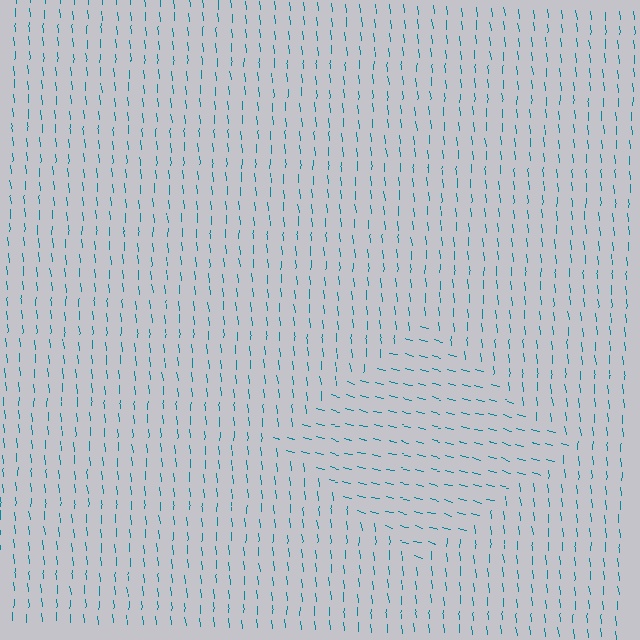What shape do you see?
I see a diamond.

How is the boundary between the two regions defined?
The boundary is defined purely by a change in line orientation (approximately 70 degrees difference). All lines are the same color and thickness.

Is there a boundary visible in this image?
Yes, there is a texture boundary formed by a change in line orientation.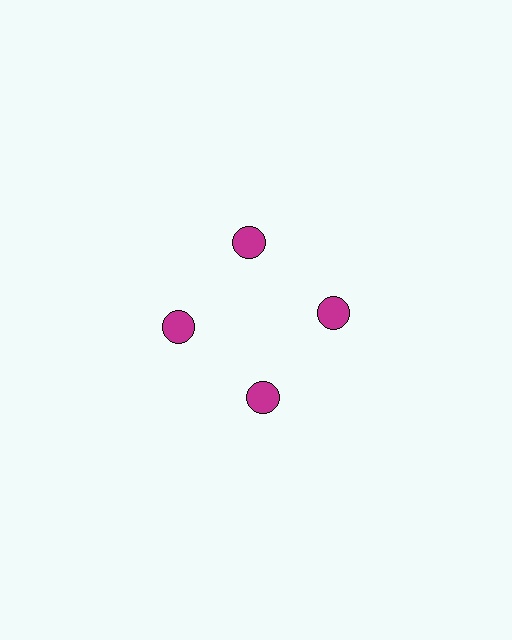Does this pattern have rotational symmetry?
Yes, this pattern has 4-fold rotational symmetry. It looks the same after rotating 90 degrees around the center.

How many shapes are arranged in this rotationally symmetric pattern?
There are 4 shapes, arranged in 4 groups of 1.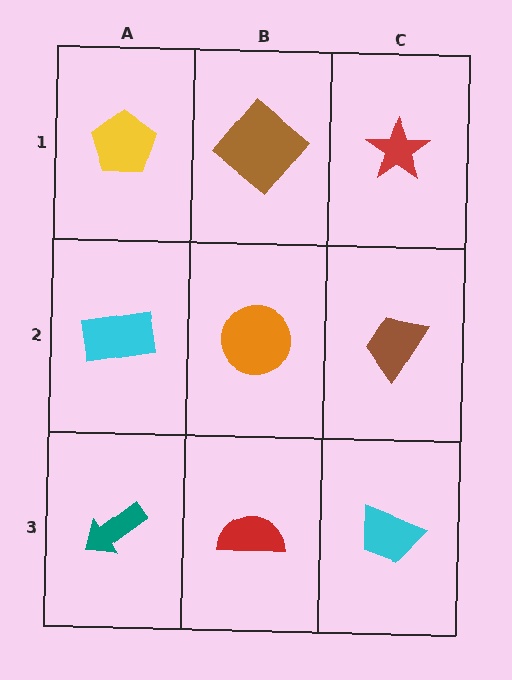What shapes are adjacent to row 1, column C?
A brown trapezoid (row 2, column C), a brown diamond (row 1, column B).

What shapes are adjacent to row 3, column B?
An orange circle (row 2, column B), a teal arrow (row 3, column A), a cyan trapezoid (row 3, column C).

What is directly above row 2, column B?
A brown diamond.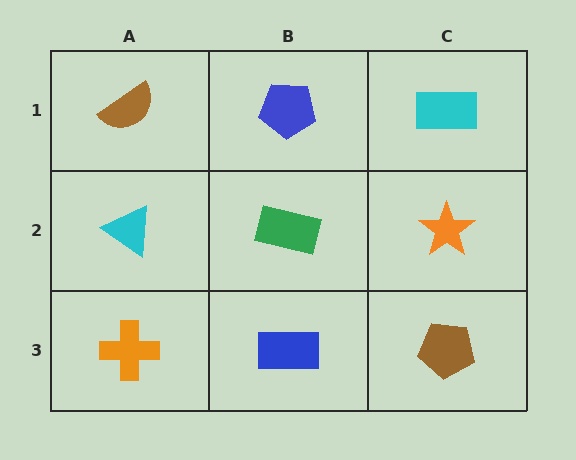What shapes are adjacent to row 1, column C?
An orange star (row 2, column C), a blue pentagon (row 1, column B).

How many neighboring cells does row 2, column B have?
4.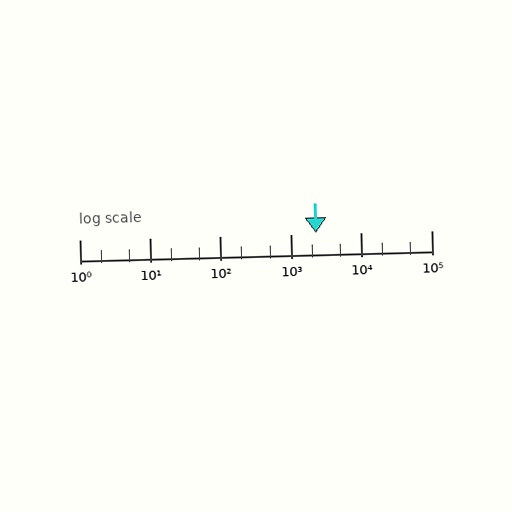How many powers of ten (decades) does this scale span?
The scale spans 5 decades, from 1 to 100000.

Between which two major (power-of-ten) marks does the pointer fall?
The pointer is between 1000 and 10000.